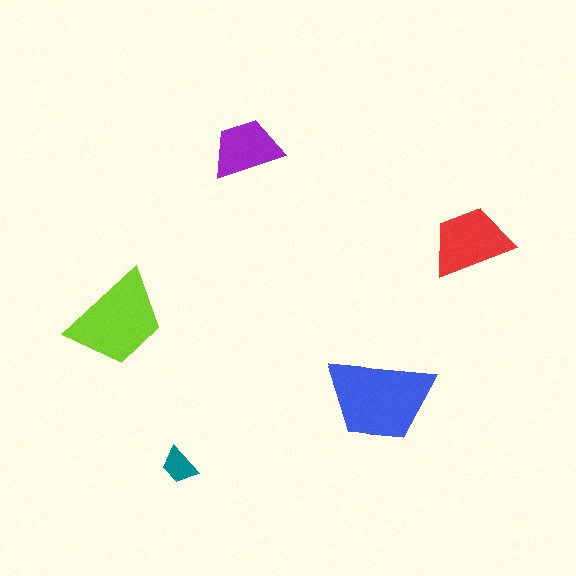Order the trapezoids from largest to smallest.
the blue one, the lime one, the red one, the purple one, the teal one.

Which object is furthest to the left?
The lime trapezoid is leftmost.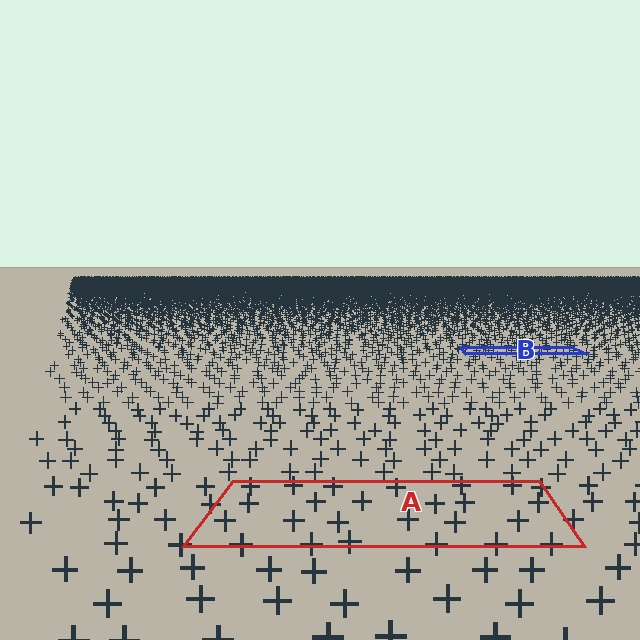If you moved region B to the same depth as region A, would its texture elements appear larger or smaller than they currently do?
They would appear larger. At a closer depth, the same texture elements are projected at a bigger on-screen size.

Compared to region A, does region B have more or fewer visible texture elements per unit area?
Region B has more texture elements per unit area — they are packed more densely because it is farther away.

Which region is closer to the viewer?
Region A is closer. The texture elements there are larger and more spread out.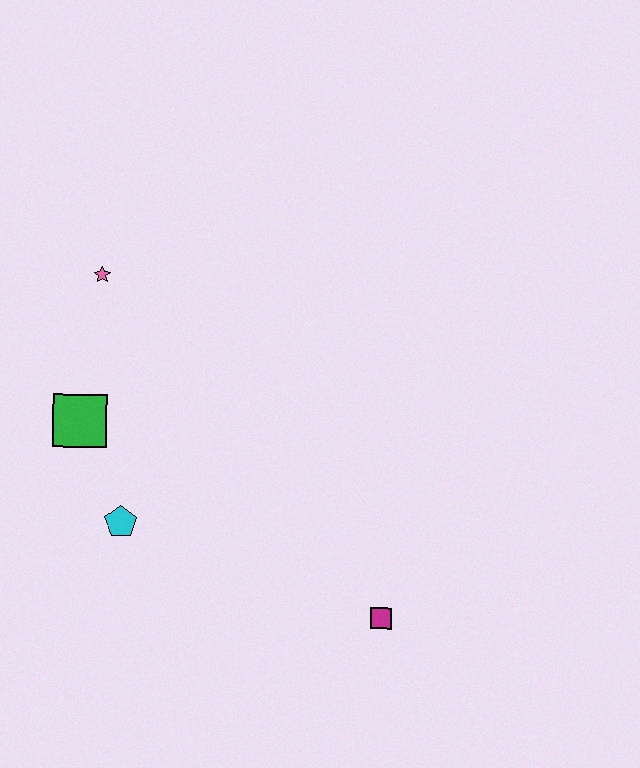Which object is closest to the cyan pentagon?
The green square is closest to the cyan pentagon.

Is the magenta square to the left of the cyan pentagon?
No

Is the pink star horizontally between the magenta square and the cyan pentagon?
No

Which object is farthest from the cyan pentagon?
The magenta square is farthest from the cyan pentagon.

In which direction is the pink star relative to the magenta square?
The pink star is above the magenta square.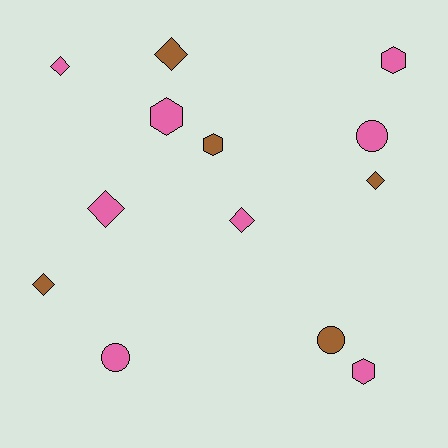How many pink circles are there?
There are 2 pink circles.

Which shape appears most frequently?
Diamond, with 6 objects.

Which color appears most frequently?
Pink, with 8 objects.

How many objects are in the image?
There are 13 objects.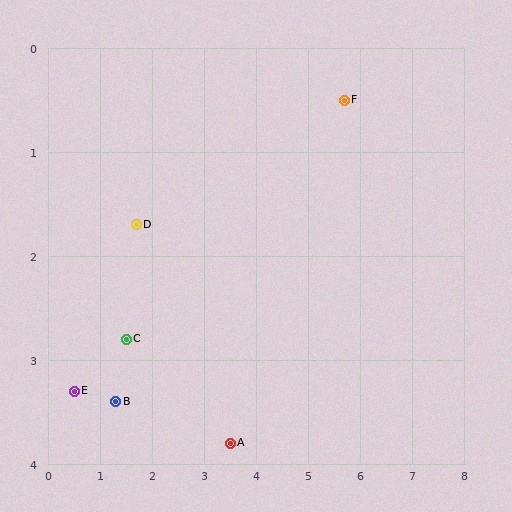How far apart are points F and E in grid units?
Points F and E are about 5.9 grid units apart.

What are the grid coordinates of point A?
Point A is at approximately (3.5, 3.8).